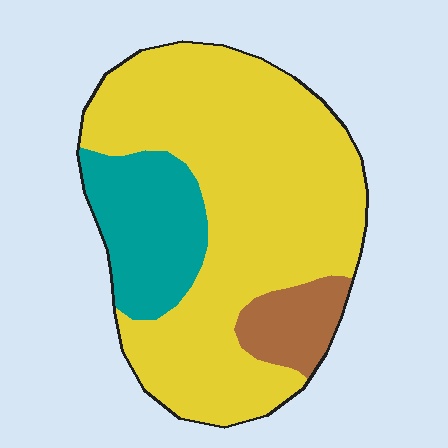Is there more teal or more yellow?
Yellow.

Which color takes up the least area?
Brown, at roughly 10%.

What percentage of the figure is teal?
Teal covers 19% of the figure.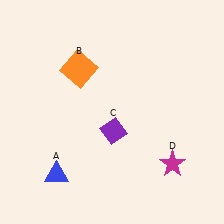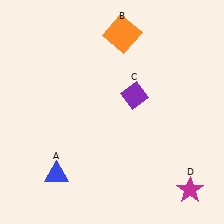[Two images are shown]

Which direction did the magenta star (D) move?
The magenta star (D) moved down.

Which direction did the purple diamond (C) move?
The purple diamond (C) moved up.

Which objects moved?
The objects that moved are: the orange square (B), the purple diamond (C), the magenta star (D).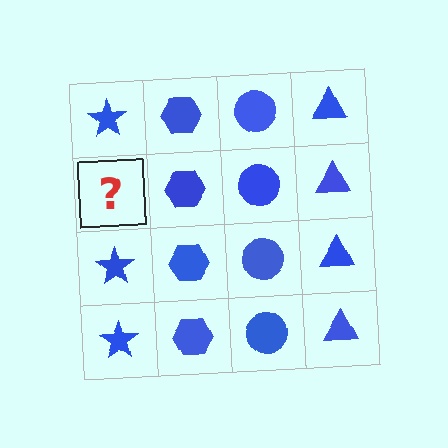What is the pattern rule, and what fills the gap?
The rule is that each column has a consistent shape. The gap should be filled with a blue star.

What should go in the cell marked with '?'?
The missing cell should contain a blue star.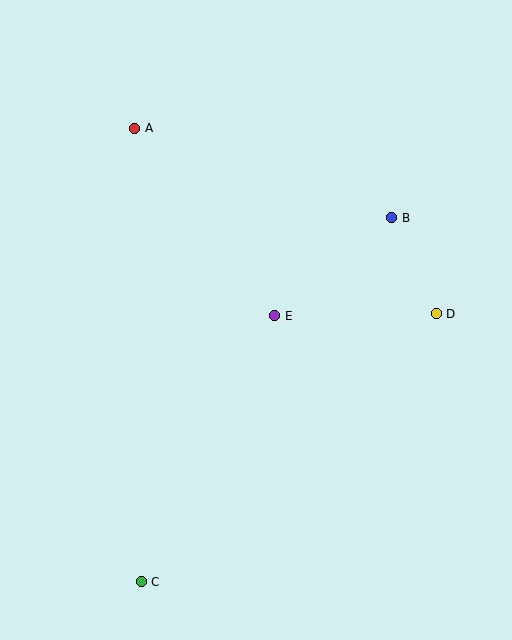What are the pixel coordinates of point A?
Point A is at (135, 128).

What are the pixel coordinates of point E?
Point E is at (275, 316).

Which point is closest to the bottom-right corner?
Point D is closest to the bottom-right corner.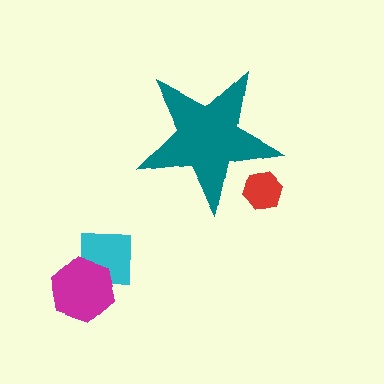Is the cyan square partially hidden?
No, the cyan square is fully visible.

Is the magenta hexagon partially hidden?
No, the magenta hexagon is fully visible.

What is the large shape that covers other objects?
A teal star.